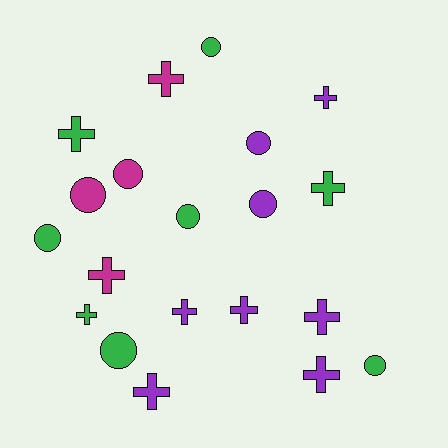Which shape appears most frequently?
Cross, with 11 objects.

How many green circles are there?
There are 5 green circles.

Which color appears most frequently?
Purple, with 8 objects.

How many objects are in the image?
There are 20 objects.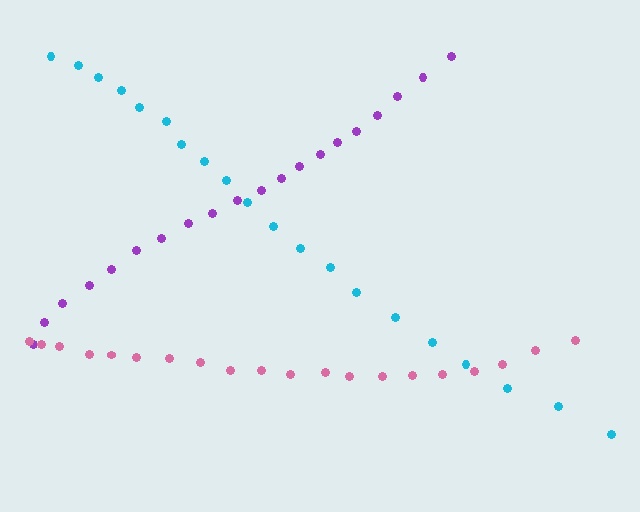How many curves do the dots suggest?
There are 3 distinct paths.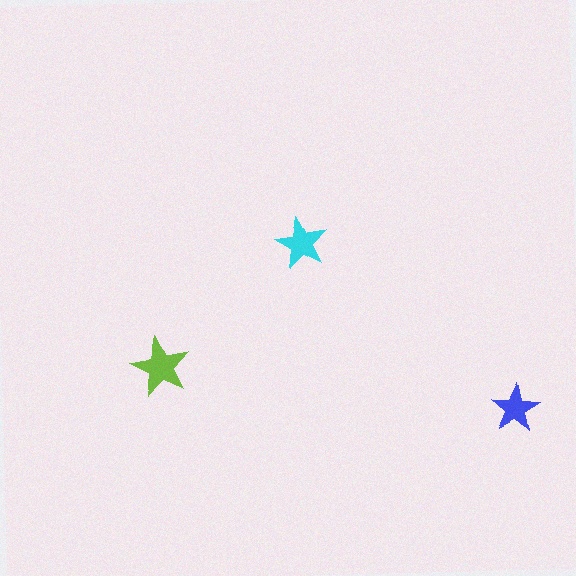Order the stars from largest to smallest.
the lime one, the cyan one, the blue one.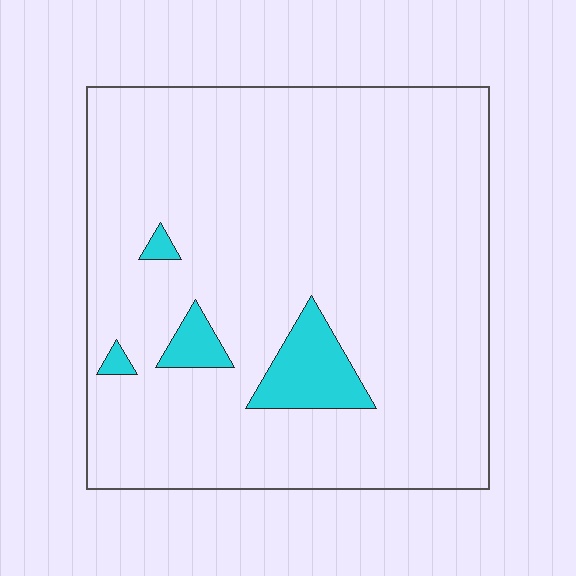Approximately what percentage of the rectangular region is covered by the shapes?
Approximately 5%.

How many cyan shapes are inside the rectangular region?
4.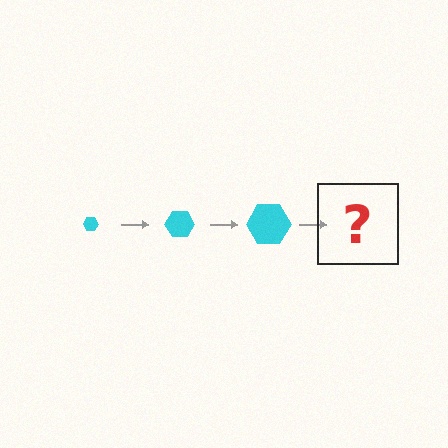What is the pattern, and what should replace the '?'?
The pattern is that the hexagon gets progressively larger each step. The '?' should be a cyan hexagon, larger than the previous one.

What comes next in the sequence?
The next element should be a cyan hexagon, larger than the previous one.